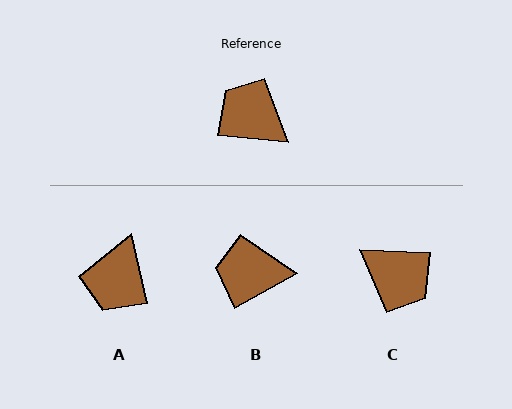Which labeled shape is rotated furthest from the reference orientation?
C, about 177 degrees away.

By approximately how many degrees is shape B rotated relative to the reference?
Approximately 35 degrees counter-clockwise.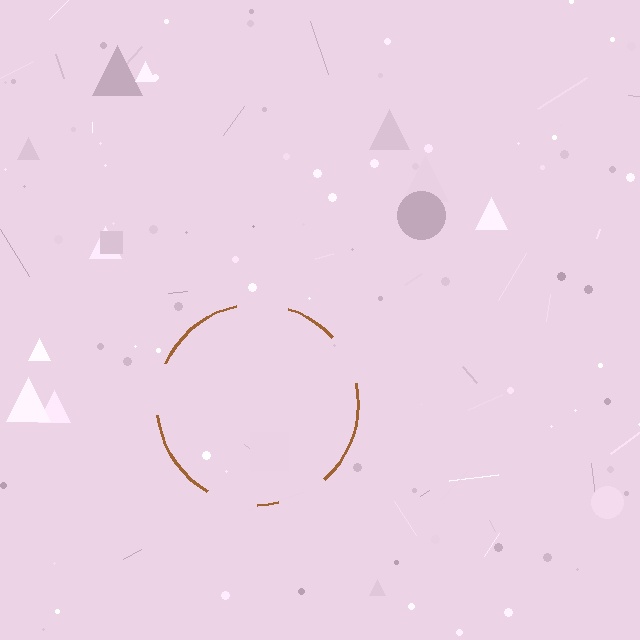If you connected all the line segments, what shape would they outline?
They would outline a circle.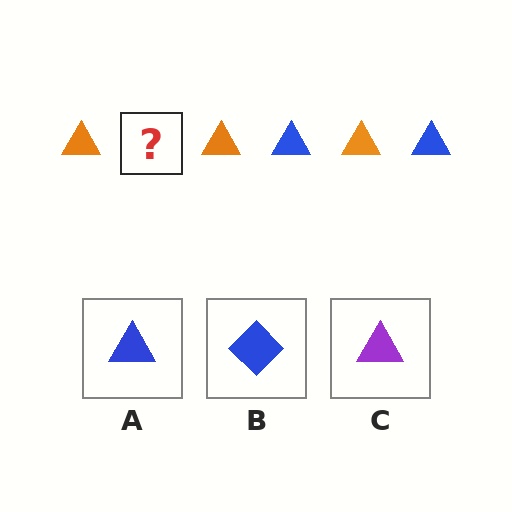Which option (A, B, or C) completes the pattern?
A.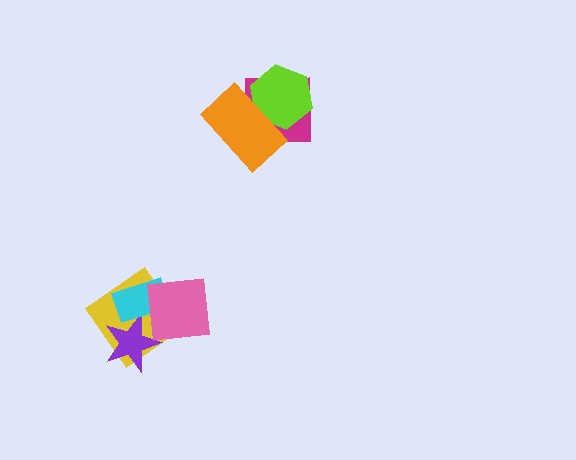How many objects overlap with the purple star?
3 objects overlap with the purple star.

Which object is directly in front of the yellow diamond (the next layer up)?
The purple star is directly in front of the yellow diamond.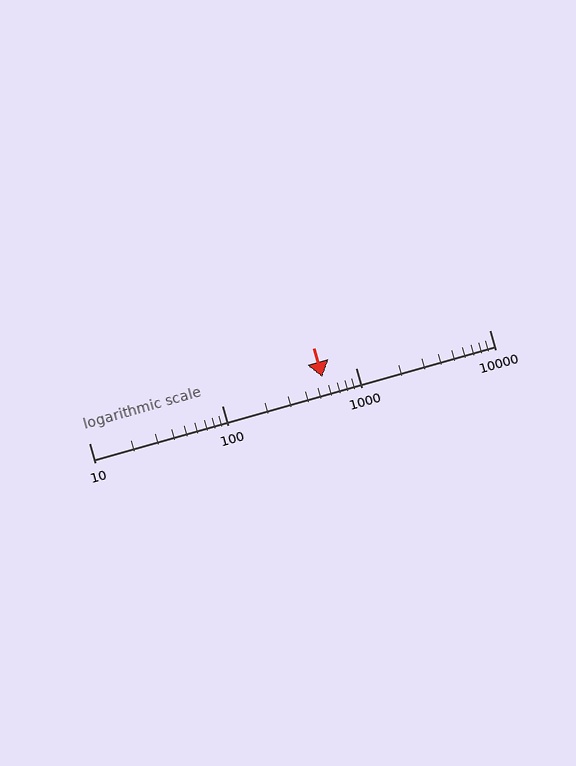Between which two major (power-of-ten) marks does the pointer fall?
The pointer is between 100 and 1000.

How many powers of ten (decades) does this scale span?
The scale spans 3 decades, from 10 to 10000.